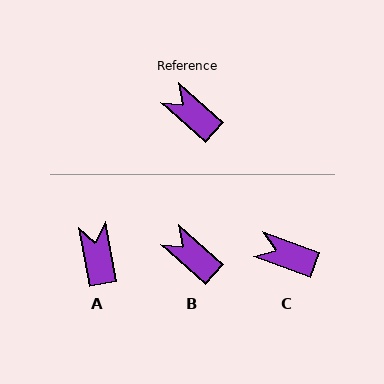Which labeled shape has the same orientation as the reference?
B.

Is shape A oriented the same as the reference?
No, it is off by about 38 degrees.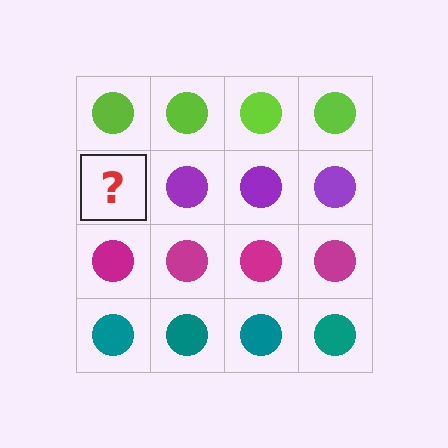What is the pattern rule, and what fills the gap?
The rule is that each row has a consistent color. The gap should be filled with a purple circle.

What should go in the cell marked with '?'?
The missing cell should contain a purple circle.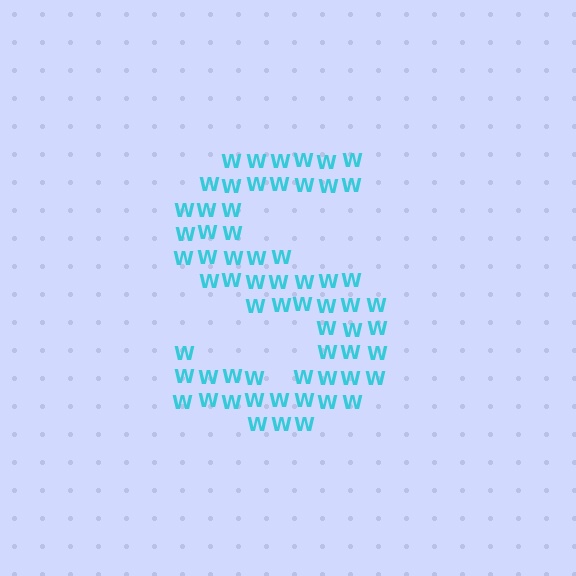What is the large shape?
The large shape is the letter S.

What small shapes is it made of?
It is made of small letter W's.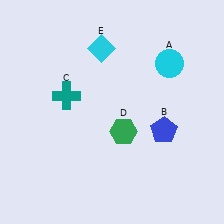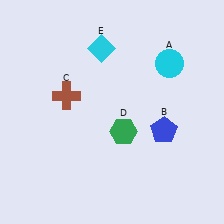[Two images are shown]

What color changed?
The cross (C) changed from teal in Image 1 to brown in Image 2.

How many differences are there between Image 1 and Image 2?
There is 1 difference between the two images.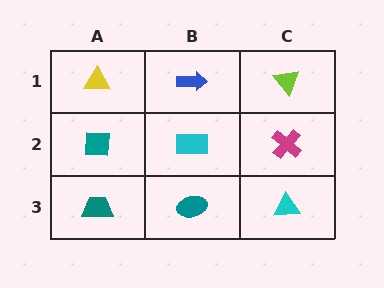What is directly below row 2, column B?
A teal ellipse.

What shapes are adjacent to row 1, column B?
A cyan rectangle (row 2, column B), a yellow triangle (row 1, column A), a lime triangle (row 1, column C).